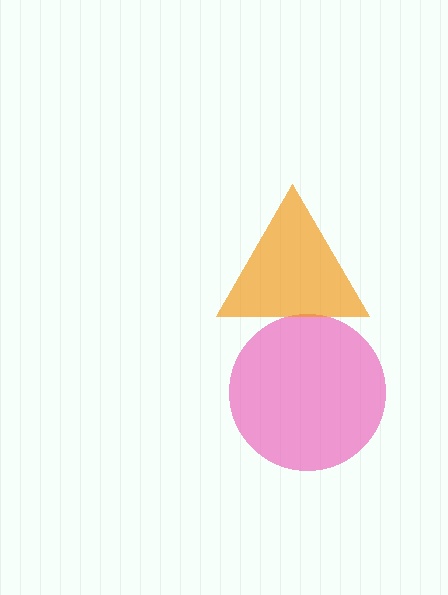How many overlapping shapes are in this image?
There are 2 overlapping shapes in the image.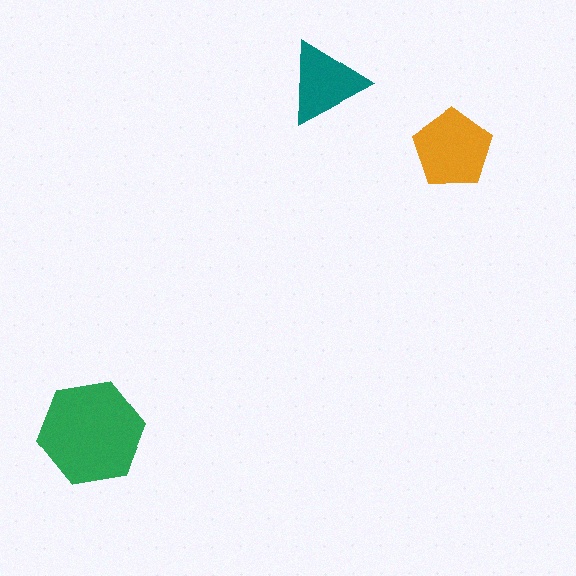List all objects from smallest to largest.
The teal triangle, the orange pentagon, the green hexagon.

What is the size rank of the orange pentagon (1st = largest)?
2nd.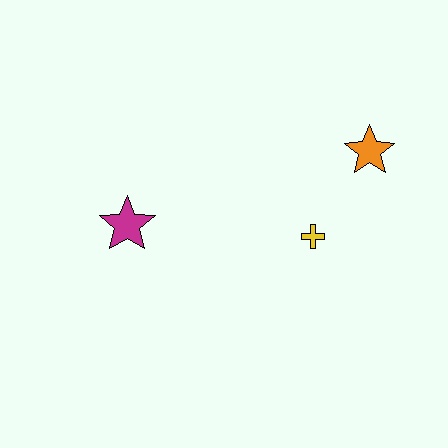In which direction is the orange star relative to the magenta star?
The orange star is to the right of the magenta star.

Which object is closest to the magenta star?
The yellow cross is closest to the magenta star.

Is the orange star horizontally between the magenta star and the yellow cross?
No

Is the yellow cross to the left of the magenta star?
No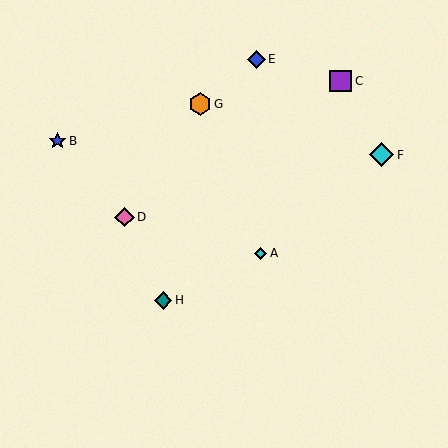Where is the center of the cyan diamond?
The center of the cyan diamond is at (382, 155).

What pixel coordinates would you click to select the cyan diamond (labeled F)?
Click at (382, 155) to select the cyan diamond F.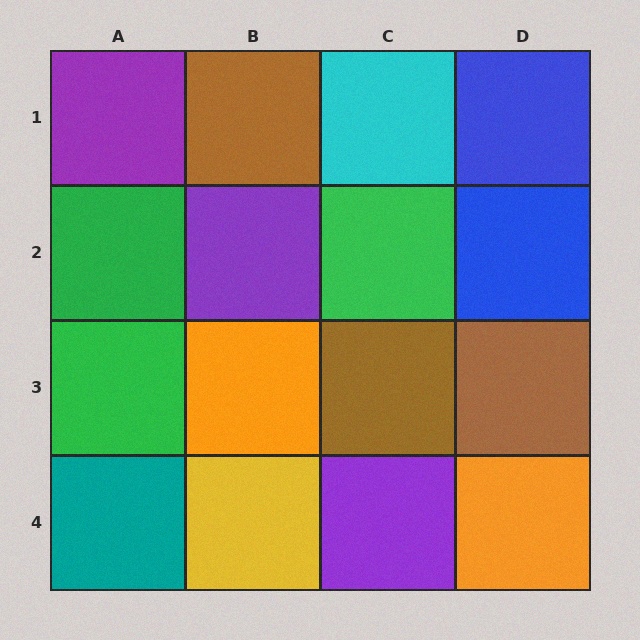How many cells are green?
3 cells are green.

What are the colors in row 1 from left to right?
Purple, brown, cyan, blue.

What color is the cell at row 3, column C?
Brown.